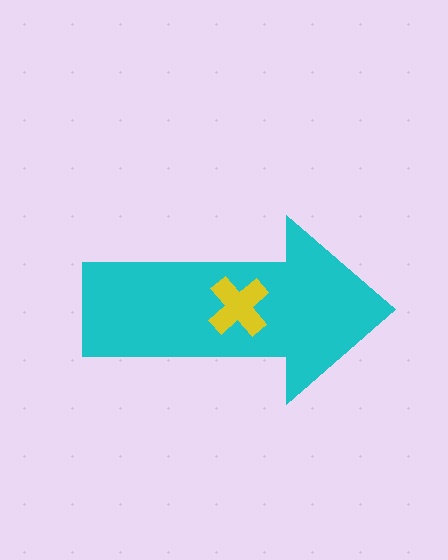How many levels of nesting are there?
2.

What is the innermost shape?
The yellow cross.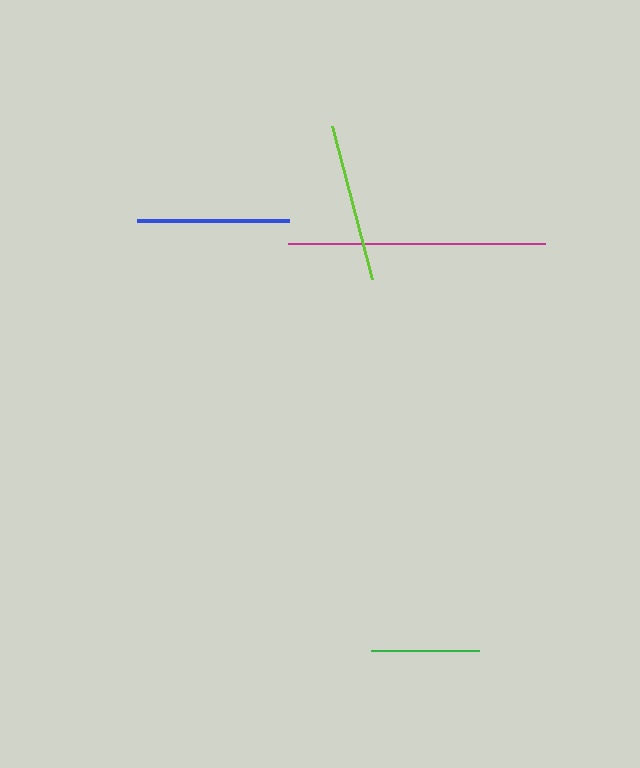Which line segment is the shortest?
The green line is the shortest at approximately 108 pixels.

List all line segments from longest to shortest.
From longest to shortest: magenta, lime, blue, green.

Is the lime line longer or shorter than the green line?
The lime line is longer than the green line.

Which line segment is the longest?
The magenta line is the longest at approximately 257 pixels.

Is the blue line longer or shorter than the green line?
The blue line is longer than the green line.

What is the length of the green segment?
The green segment is approximately 108 pixels long.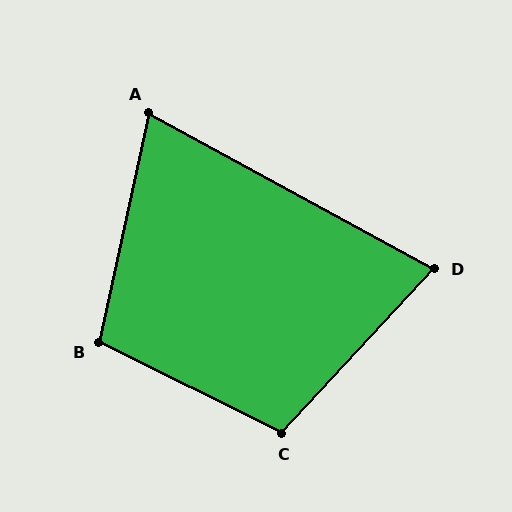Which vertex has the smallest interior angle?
A, at approximately 74 degrees.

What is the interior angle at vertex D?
Approximately 76 degrees (acute).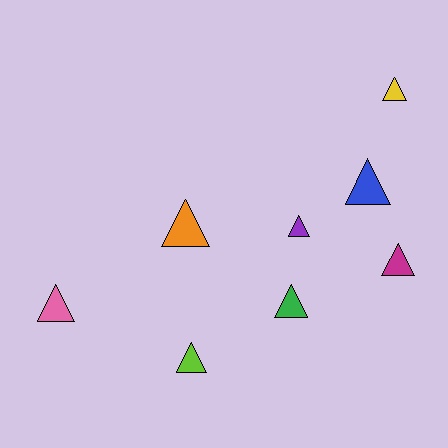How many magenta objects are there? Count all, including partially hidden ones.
There is 1 magenta object.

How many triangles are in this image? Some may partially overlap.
There are 8 triangles.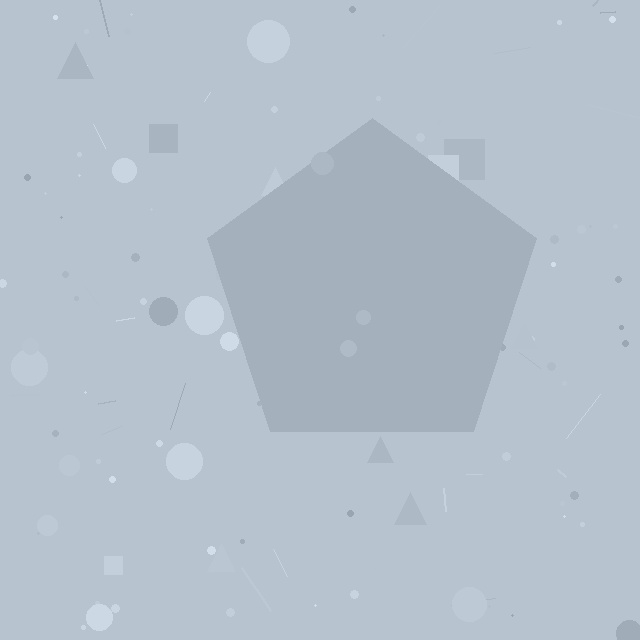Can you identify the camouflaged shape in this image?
The camouflaged shape is a pentagon.